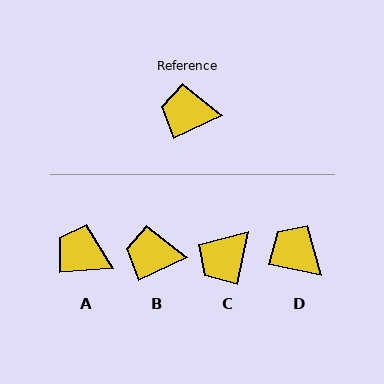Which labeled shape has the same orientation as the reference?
B.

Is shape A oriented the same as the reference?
No, it is off by about 21 degrees.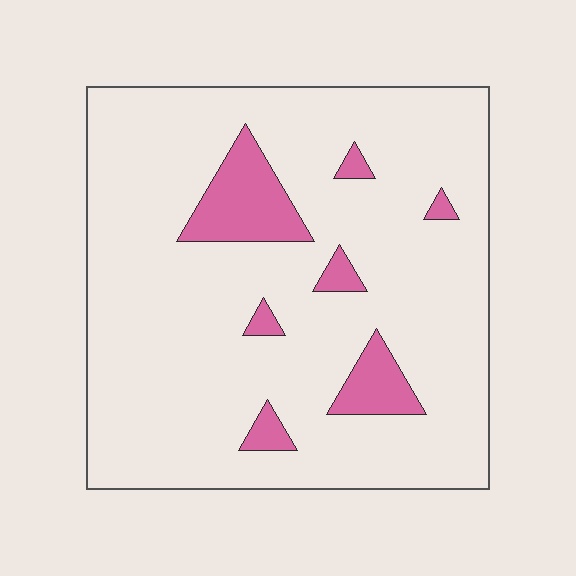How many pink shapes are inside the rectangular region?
7.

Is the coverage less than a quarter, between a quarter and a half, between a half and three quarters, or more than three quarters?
Less than a quarter.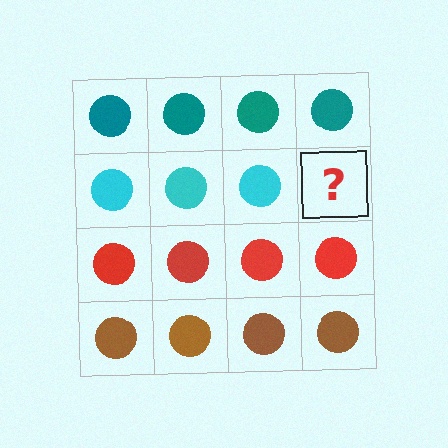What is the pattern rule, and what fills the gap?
The rule is that each row has a consistent color. The gap should be filled with a cyan circle.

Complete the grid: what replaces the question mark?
The question mark should be replaced with a cyan circle.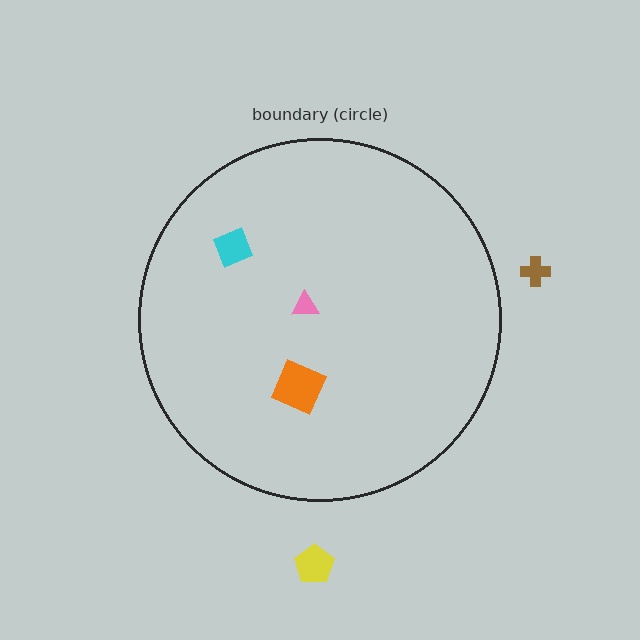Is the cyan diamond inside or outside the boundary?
Inside.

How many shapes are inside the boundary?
3 inside, 2 outside.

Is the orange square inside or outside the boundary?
Inside.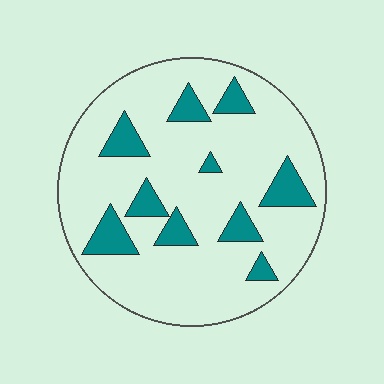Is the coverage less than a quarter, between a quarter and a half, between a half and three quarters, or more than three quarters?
Less than a quarter.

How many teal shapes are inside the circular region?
10.